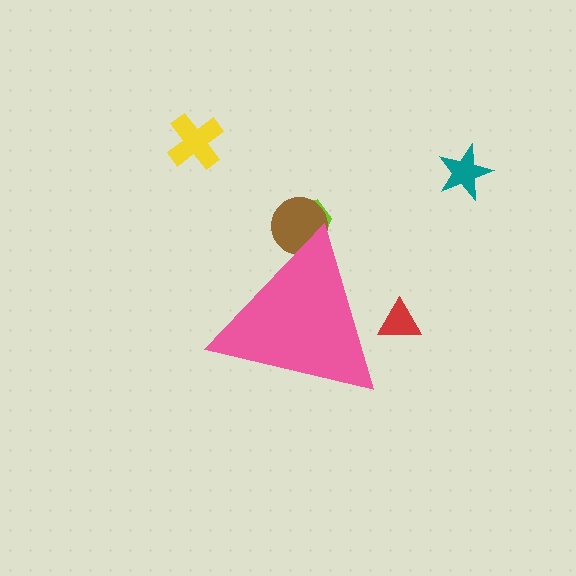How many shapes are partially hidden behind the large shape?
3 shapes are partially hidden.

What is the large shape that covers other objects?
A pink triangle.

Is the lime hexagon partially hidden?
Yes, the lime hexagon is partially hidden behind the pink triangle.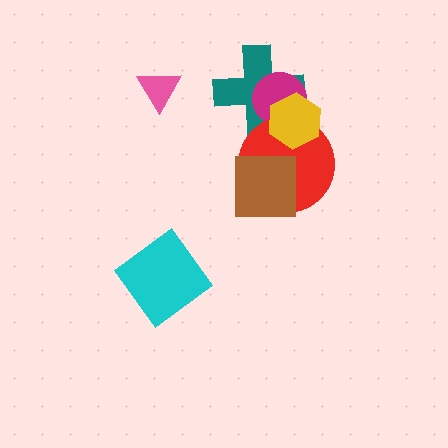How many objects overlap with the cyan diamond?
0 objects overlap with the cyan diamond.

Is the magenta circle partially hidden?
Yes, it is partially covered by another shape.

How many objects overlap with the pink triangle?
0 objects overlap with the pink triangle.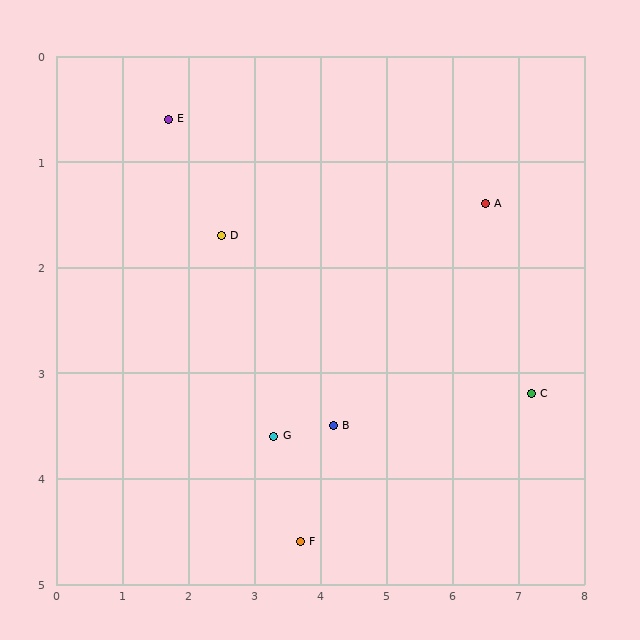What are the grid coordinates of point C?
Point C is at approximately (7.2, 3.2).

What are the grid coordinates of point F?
Point F is at approximately (3.7, 4.6).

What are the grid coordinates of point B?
Point B is at approximately (4.2, 3.5).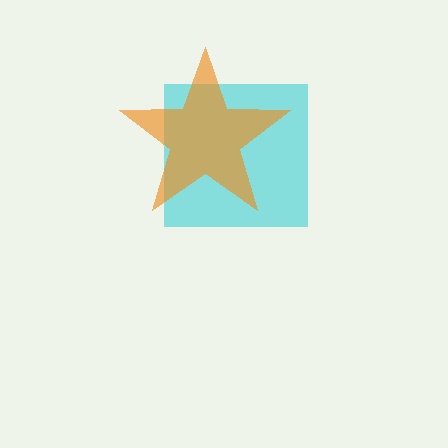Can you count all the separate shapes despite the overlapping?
Yes, there are 2 separate shapes.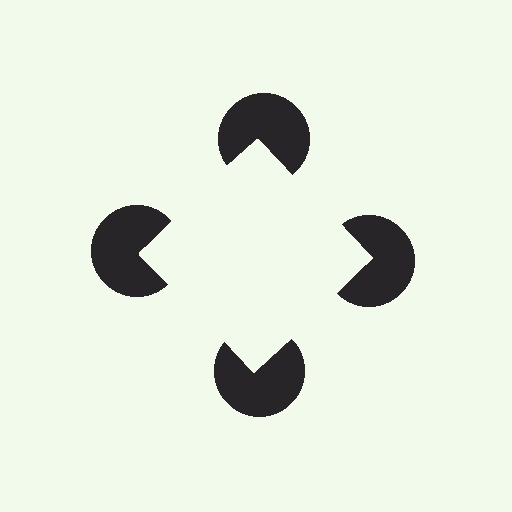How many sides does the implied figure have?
4 sides.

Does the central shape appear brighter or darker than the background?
It typically appears slightly brighter than the background, even though no actual brightness change is drawn.